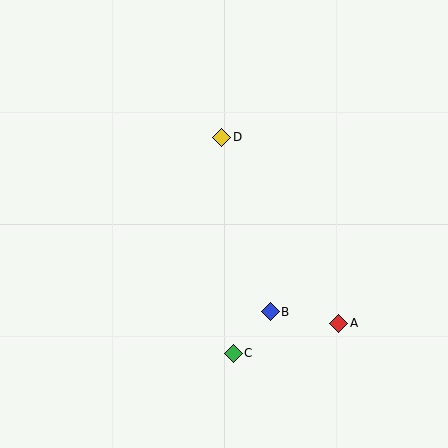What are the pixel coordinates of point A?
Point A is at (339, 323).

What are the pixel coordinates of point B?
Point B is at (270, 312).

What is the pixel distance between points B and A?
The distance between B and A is 69 pixels.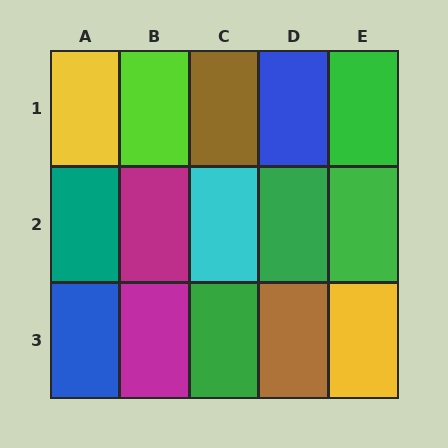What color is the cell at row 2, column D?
Green.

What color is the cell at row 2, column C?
Cyan.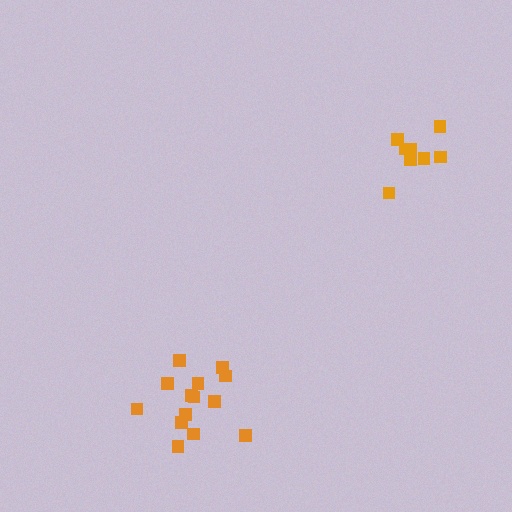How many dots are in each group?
Group 1: 8 dots, Group 2: 14 dots (22 total).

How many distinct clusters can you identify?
There are 2 distinct clusters.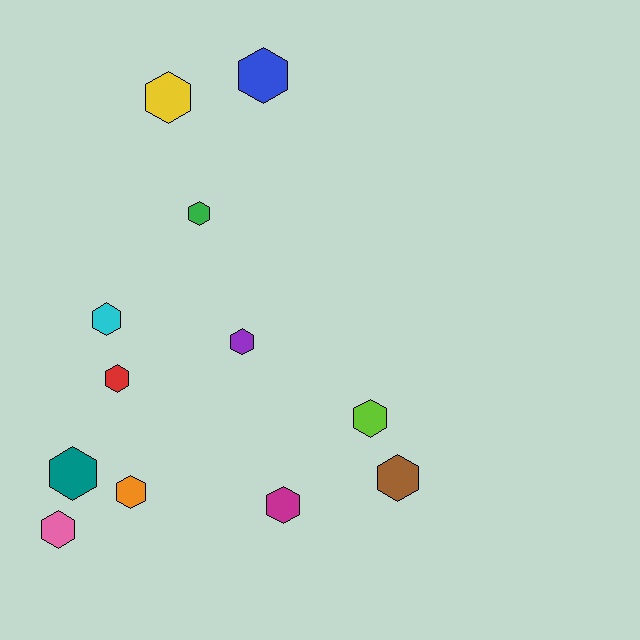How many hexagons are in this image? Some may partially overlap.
There are 12 hexagons.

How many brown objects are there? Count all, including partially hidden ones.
There is 1 brown object.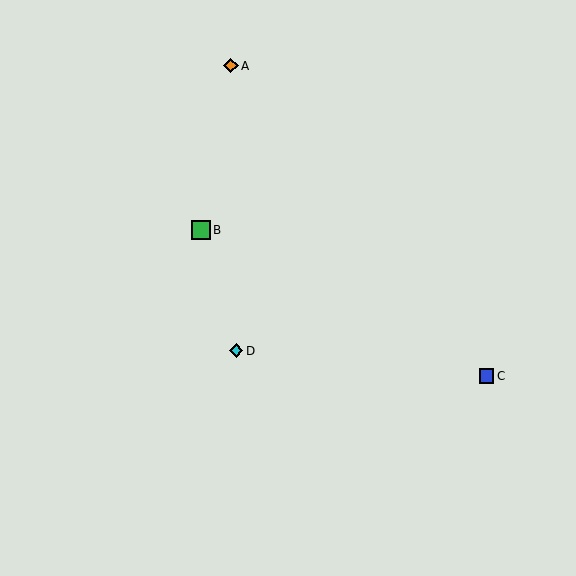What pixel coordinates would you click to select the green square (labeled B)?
Click at (201, 230) to select the green square B.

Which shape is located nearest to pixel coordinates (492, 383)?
The blue square (labeled C) at (487, 376) is nearest to that location.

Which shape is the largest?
The green square (labeled B) is the largest.